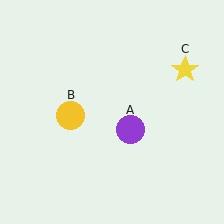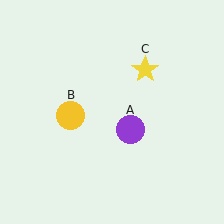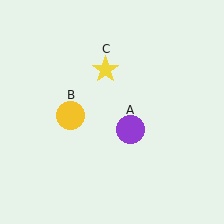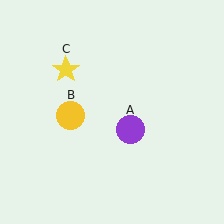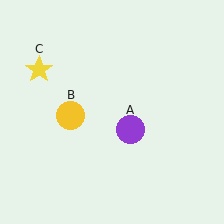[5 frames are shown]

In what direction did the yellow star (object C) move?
The yellow star (object C) moved left.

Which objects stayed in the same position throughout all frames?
Purple circle (object A) and yellow circle (object B) remained stationary.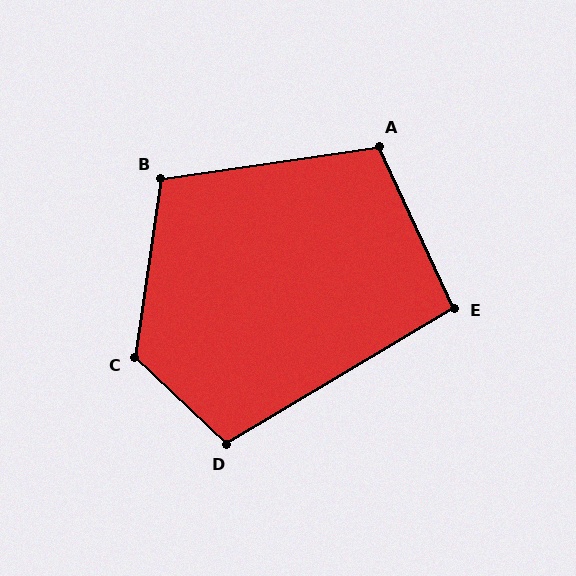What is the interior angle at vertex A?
Approximately 107 degrees (obtuse).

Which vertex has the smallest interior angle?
E, at approximately 96 degrees.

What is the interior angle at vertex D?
Approximately 106 degrees (obtuse).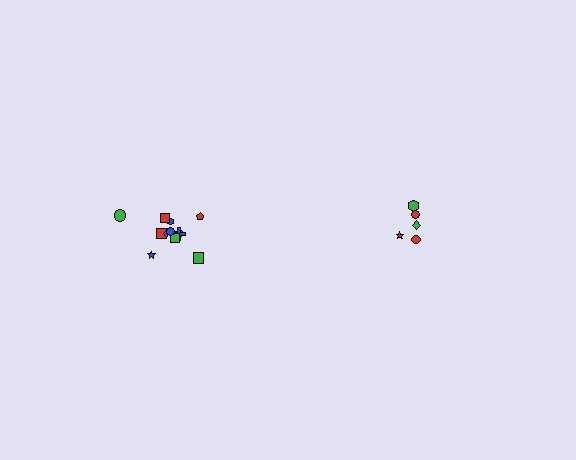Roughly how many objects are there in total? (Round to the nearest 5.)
Roughly 15 objects in total.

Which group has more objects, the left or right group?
The left group.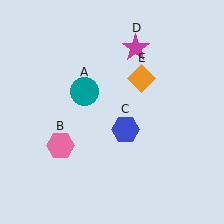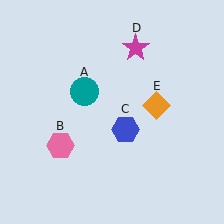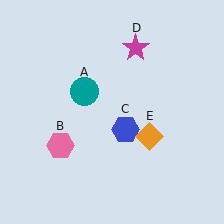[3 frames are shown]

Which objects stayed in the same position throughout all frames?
Teal circle (object A) and pink hexagon (object B) and blue hexagon (object C) and magenta star (object D) remained stationary.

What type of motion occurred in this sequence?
The orange diamond (object E) rotated clockwise around the center of the scene.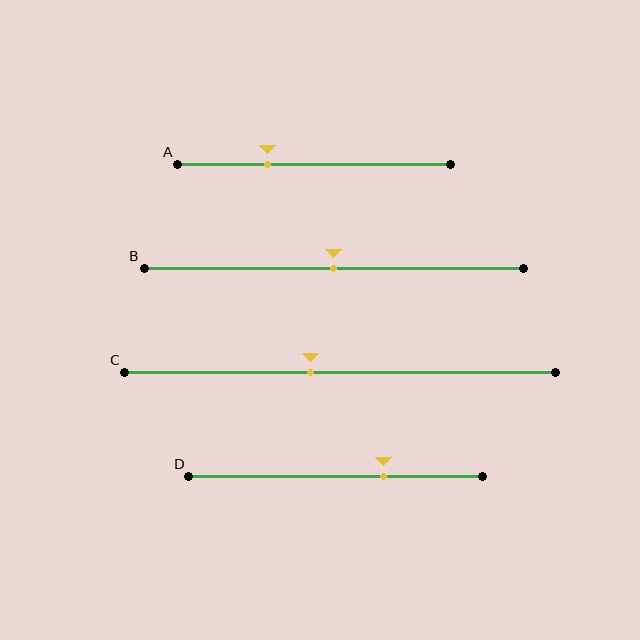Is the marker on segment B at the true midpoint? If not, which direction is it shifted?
Yes, the marker on segment B is at the true midpoint.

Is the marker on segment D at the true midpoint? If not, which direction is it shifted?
No, the marker on segment D is shifted to the right by about 16% of the segment length.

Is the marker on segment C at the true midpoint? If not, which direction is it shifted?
No, the marker on segment C is shifted to the left by about 7% of the segment length.